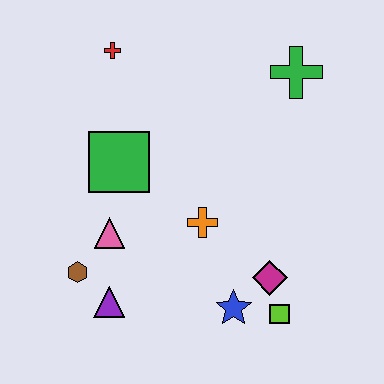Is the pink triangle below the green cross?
Yes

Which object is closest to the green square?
The pink triangle is closest to the green square.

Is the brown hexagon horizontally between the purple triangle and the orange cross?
No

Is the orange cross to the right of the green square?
Yes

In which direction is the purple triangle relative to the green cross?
The purple triangle is below the green cross.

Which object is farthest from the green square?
The lime square is farthest from the green square.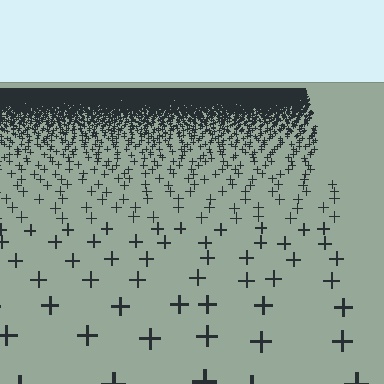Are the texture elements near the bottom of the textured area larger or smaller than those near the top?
Larger. Near the bottom, elements are closer to the viewer and appear at a bigger on-screen size.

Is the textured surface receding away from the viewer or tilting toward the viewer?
The surface is receding away from the viewer. Texture elements get smaller and denser toward the top.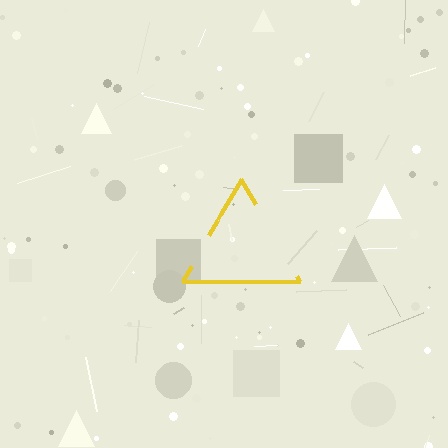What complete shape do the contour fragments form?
The contour fragments form a triangle.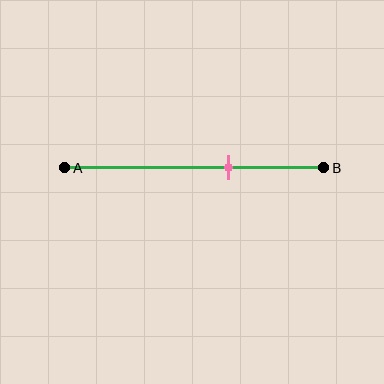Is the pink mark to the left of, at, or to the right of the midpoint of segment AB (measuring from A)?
The pink mark is to the right of the midpoint of segment AB.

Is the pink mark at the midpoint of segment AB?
No, the mark is at about 65% from A, not at the 50% midpoint.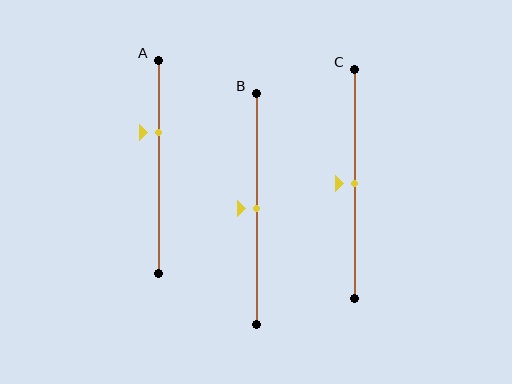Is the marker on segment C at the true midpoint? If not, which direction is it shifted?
Yes, the marker on segment C is at the true midpoint.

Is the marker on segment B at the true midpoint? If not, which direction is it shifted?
Yes, the marker on segment B is at the true midpoint.